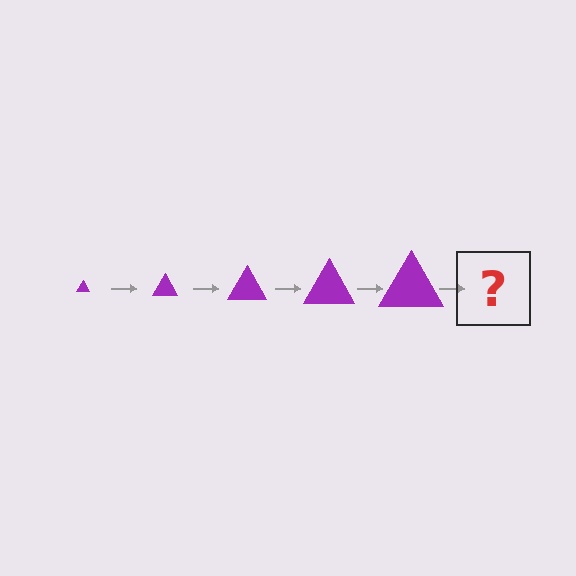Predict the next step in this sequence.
The next step is a purple triangle, larger than the previous one.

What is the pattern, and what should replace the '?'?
The pattern is that the triangle gets progressively larger each step. The '?' should be a purple triangle, larger than the previous one.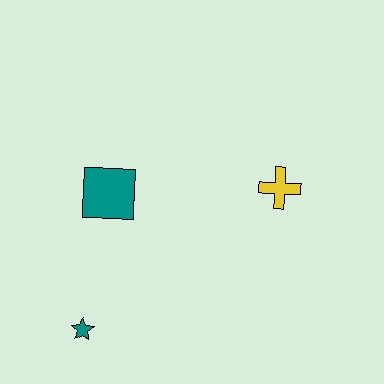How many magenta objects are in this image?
There are no magenta objects.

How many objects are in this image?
There are 3 objects.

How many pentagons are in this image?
There are no pentagons.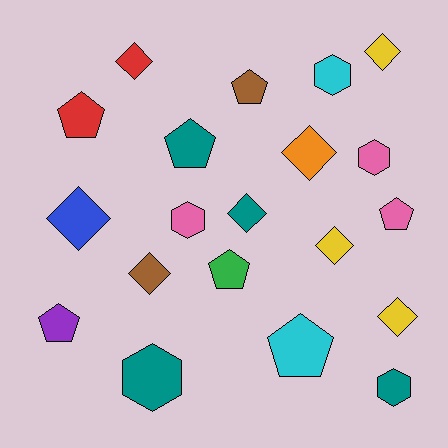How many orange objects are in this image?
There is 1 orange object.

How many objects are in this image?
There are 20 objects.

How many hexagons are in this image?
There are 5 hexagons.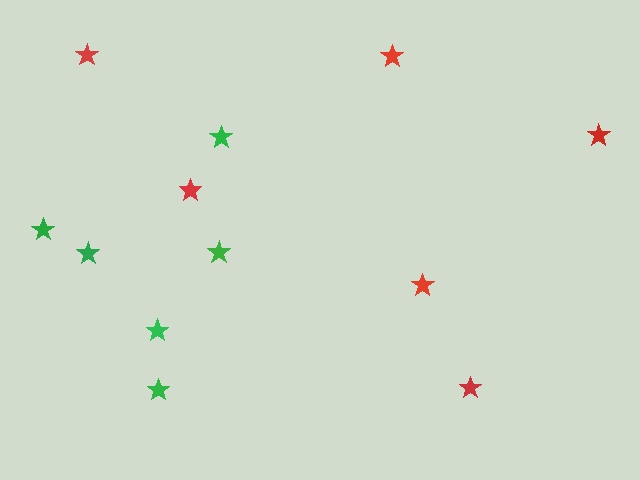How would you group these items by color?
There are 2 groups: one group of red stars (6) and one group of green stars (6).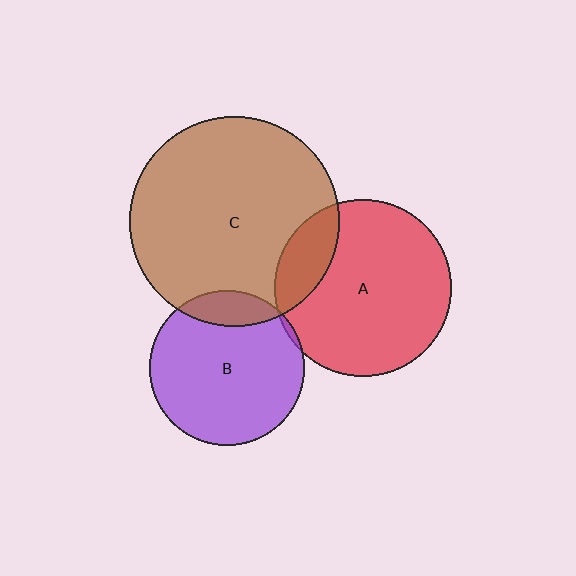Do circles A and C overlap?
Yes.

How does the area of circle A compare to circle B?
Approximately 1.3 times.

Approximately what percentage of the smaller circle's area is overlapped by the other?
Approximately 15%.